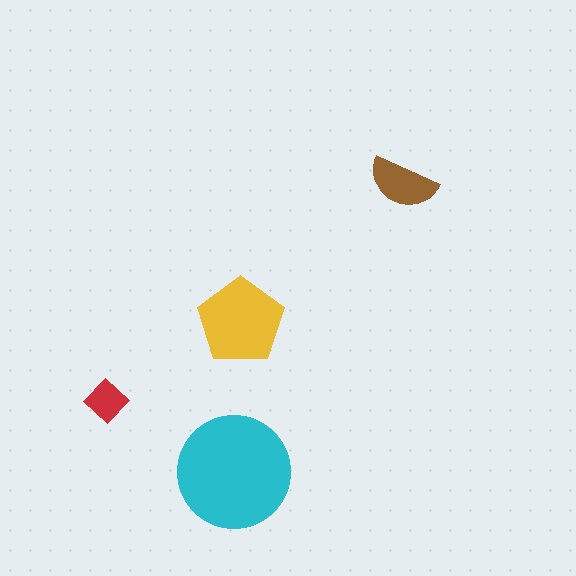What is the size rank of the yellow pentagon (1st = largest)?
2nd.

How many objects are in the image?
There are 4 objects in the image.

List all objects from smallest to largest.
The red diamond, the brown semicircle, the yellow pentagon, the cyan circle.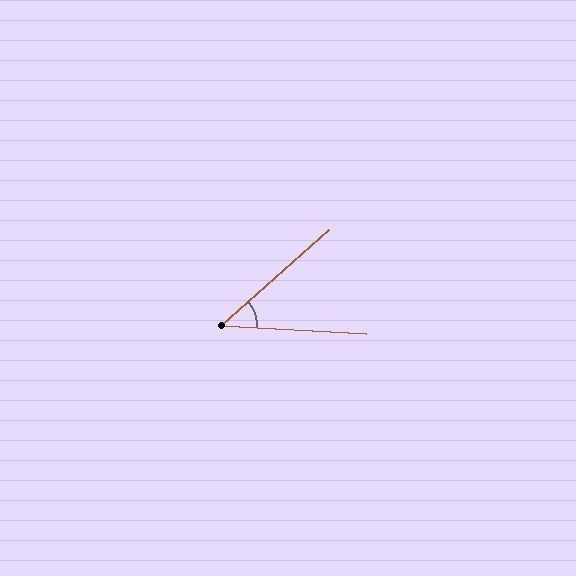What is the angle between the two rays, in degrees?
Approximately 45 degrees.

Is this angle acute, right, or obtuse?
It is acute.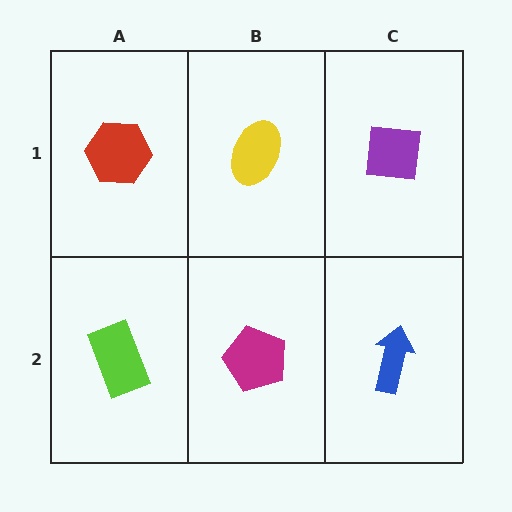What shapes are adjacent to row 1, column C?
A blue arrow (row 2, column C), a yellow ellipse (row 1, column B).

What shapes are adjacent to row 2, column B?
A yellow ellipse (row 1, column B), a lime rectangle (row 2, column A), a blue arrow (row 2, column C).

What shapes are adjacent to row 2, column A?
A red hexagon (row 1, column A), a magenta pentagon (row 2, column B).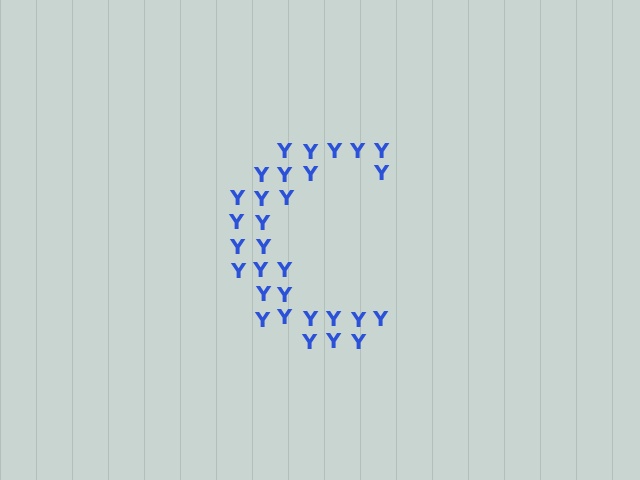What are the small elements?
The small elements are letter Y's.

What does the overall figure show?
The overall figure shows the letter C.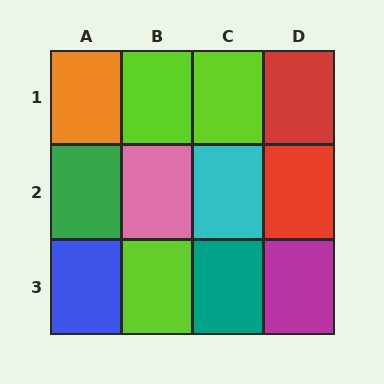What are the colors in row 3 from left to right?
Blue, lime, teal, magenta.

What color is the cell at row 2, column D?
Red.